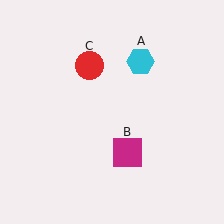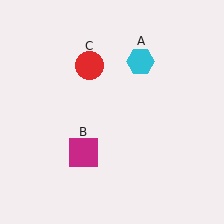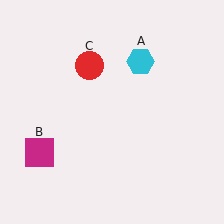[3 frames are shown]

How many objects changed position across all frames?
1 object changed position: magenta square (object B).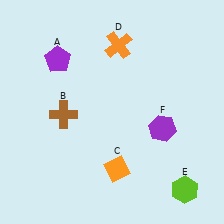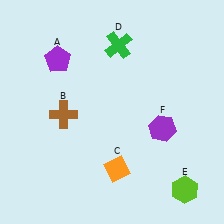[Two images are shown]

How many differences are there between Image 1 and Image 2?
There is 1 difference between the two images.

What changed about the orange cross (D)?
In Image 1, D is orange. In Image 2, it changed to green.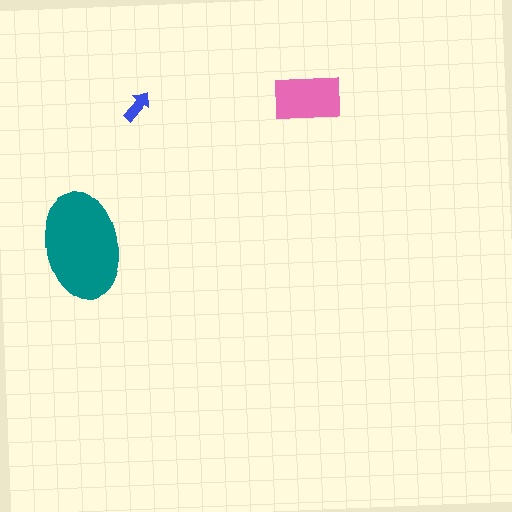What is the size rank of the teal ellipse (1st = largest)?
1st.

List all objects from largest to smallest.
The teal ellipse, the pink rectangle, the blue arrow.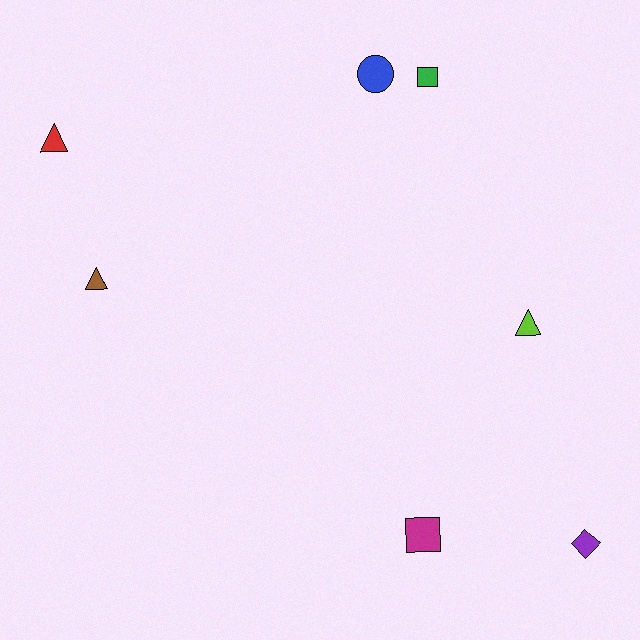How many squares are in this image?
There are 2 squares.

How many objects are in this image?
There are 7 objects.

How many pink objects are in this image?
There are no pink objects.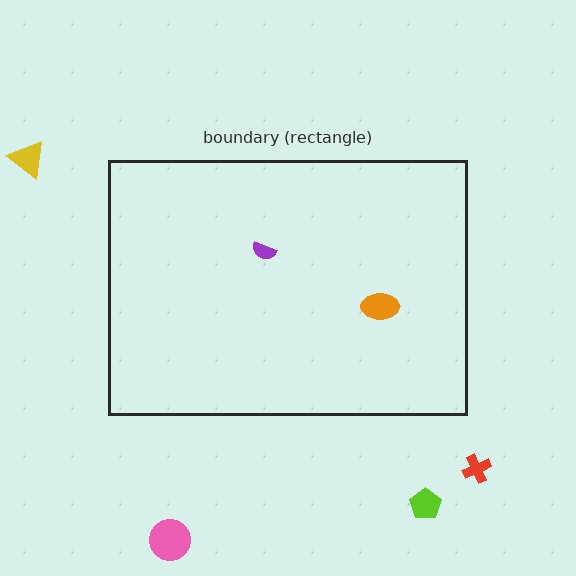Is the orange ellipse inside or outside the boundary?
Inside.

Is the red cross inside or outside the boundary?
Outside.